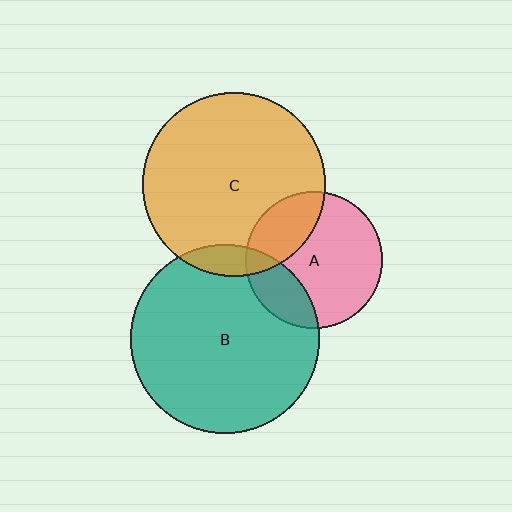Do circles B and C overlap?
Yes.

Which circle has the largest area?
Circle B (teal).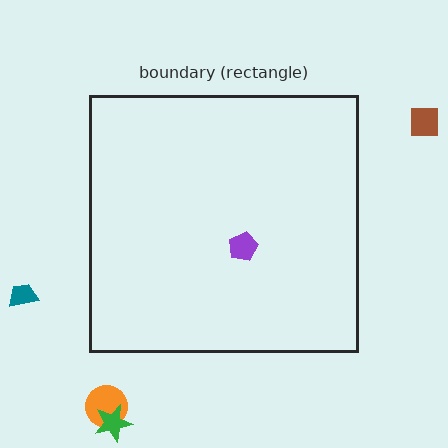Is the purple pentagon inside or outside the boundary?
Inside.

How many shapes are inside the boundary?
1 inside, 4 outside.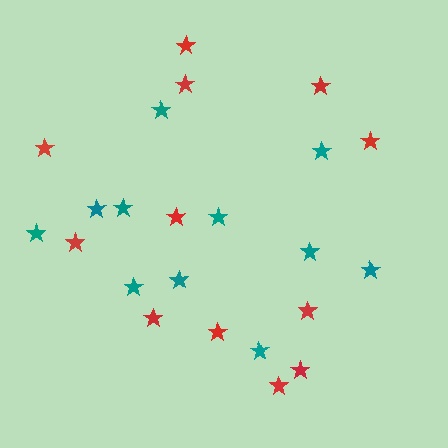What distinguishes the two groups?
There are 2 groups: one group of red stars (12) and one group of teal stars (11).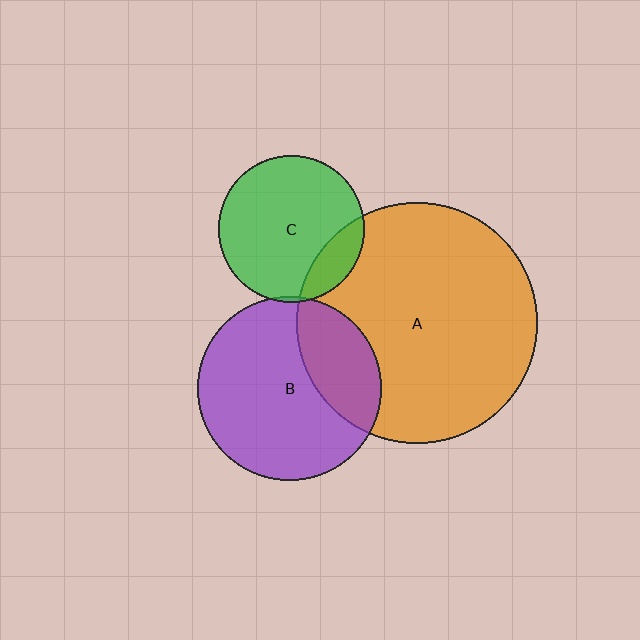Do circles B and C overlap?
Yes.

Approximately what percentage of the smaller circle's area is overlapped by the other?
Approximately 5%.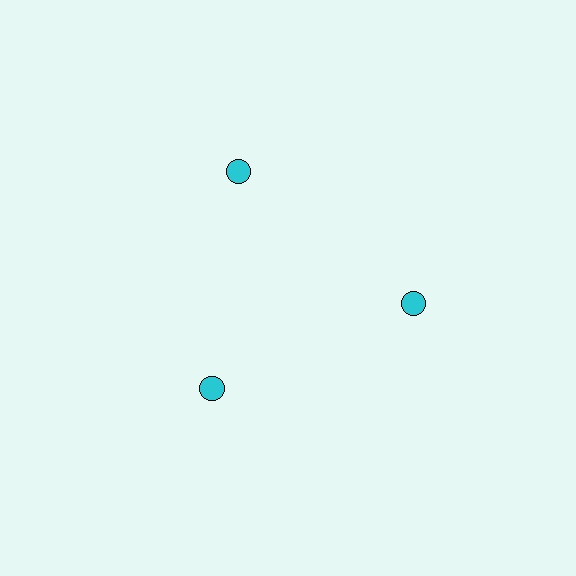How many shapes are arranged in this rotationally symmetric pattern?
There are 3 shapes, arranged in 3 groups of 1.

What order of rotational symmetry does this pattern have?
This pattern has 3-fold rotational symmetry.